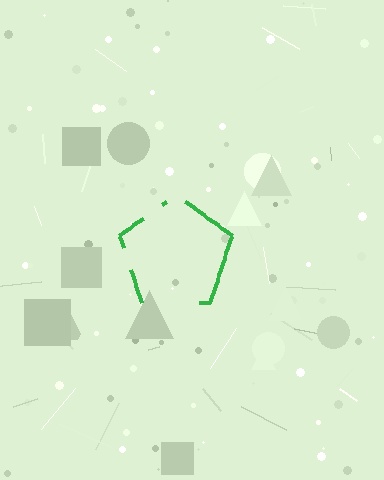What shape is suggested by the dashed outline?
The dashed outline suggests a pentagon.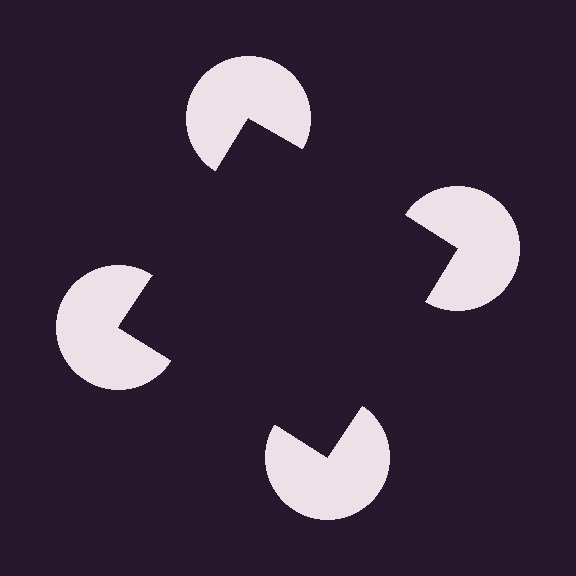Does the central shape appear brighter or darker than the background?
It typically appears slightly darker than the background, even though no actual brightness change is drawn.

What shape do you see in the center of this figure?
An illusory square — its edges are inferred from the aligned wedge cuts in the pac-man discs, not physically drawn.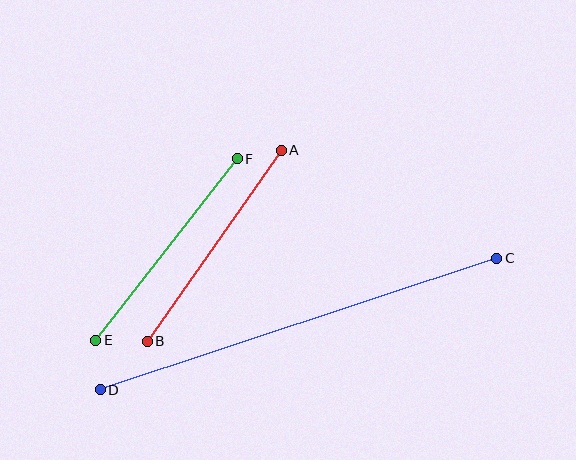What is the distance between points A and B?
The distance is approximately 234 pixels.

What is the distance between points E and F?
The distance is approximately 231 pixels.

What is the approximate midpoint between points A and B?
The midpoint is at approximately (214, 246) pixels.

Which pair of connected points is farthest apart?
Points C and D are farthest apart.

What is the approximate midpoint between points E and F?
The midpoint is at approximately (166, 249) pixels.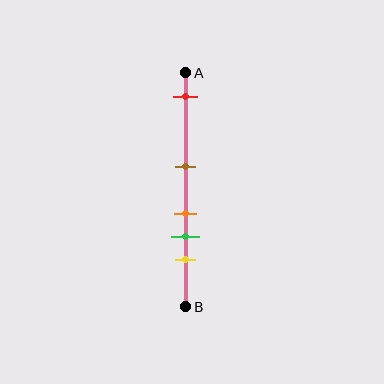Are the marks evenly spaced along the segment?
No, the marks are not evenly spaced.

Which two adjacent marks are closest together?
The orange and green marks are the closest adjacent pair.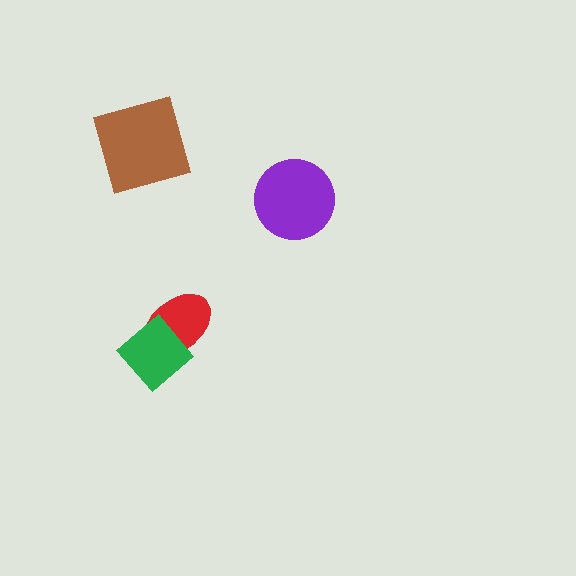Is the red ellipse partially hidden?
Yes, it is partially covered by another shape.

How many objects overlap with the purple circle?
0 objects overlap with the purple circle.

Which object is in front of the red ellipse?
The green diamond is in front of the red ellipse.